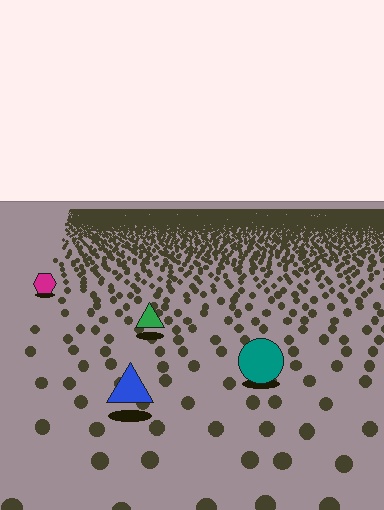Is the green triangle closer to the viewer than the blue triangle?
No. The blue triangle is closer — you can tell from the texture gradient: the ground texture is coarser near it.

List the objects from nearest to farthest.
From nearest to farthest: the blue triangle, the teal circle, the green triangle, the magenta hexagon.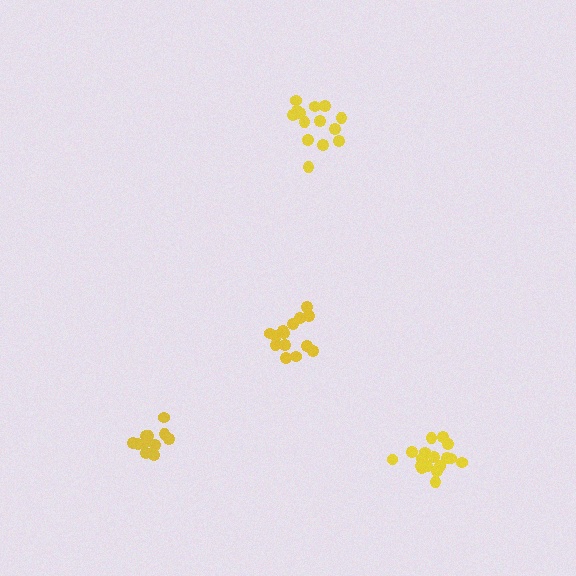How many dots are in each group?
Group 1: 11 dots, Group 2: 14 dots, Group 3: 14 dots, Group 4: 17 dots (56 total).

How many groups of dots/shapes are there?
There are 4 groups.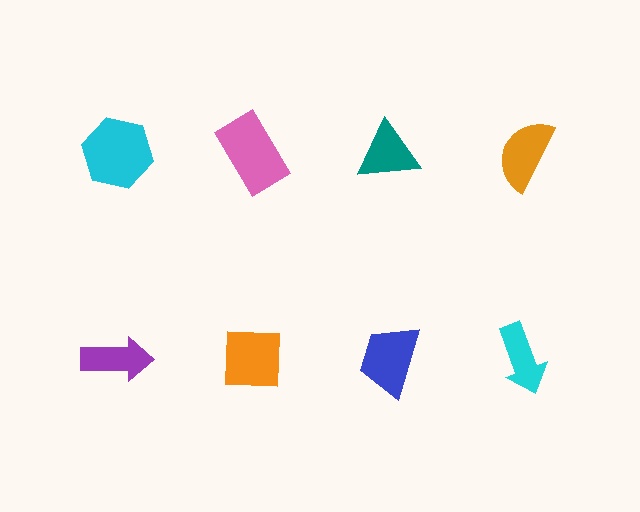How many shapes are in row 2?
4 shapes.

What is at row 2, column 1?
A purple arrow.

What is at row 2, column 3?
A blue trapezoid.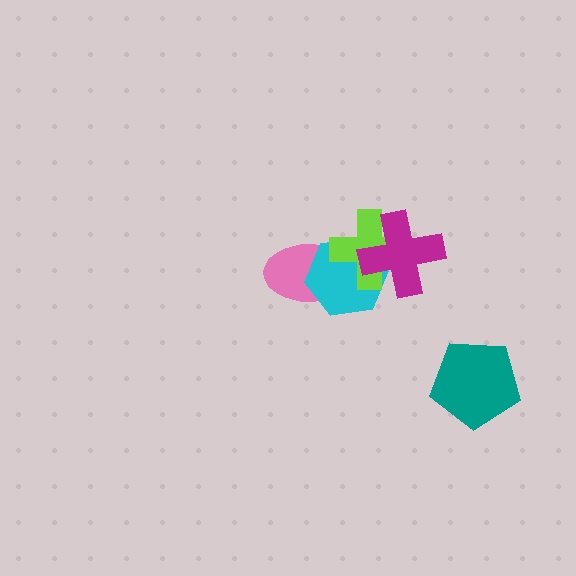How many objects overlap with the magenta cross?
2 objects overlap with the magenta cross.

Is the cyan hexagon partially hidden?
Yes, it is partially covered by another shape.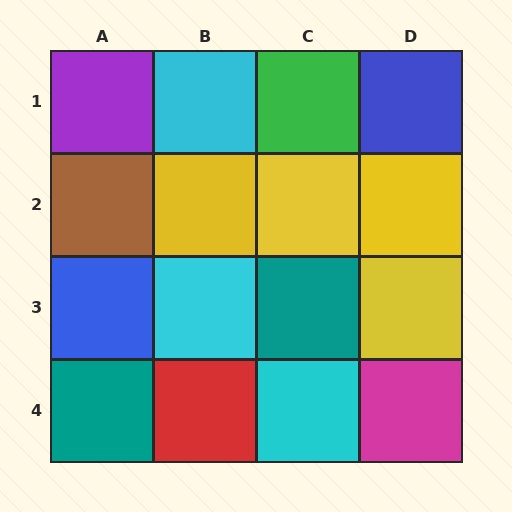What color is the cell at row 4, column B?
Red.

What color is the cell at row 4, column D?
Magenta.